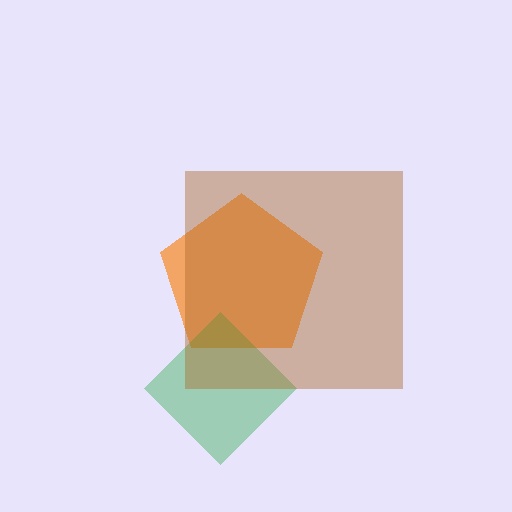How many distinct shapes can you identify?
There are 3 distinct shapes: an orange pentagon, a green diamond, a brown square.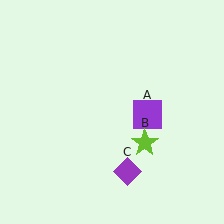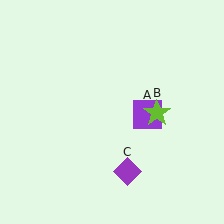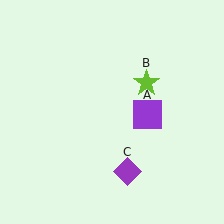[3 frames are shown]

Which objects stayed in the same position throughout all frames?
Purple square (object A) and purple diamond (object C) remained stationary.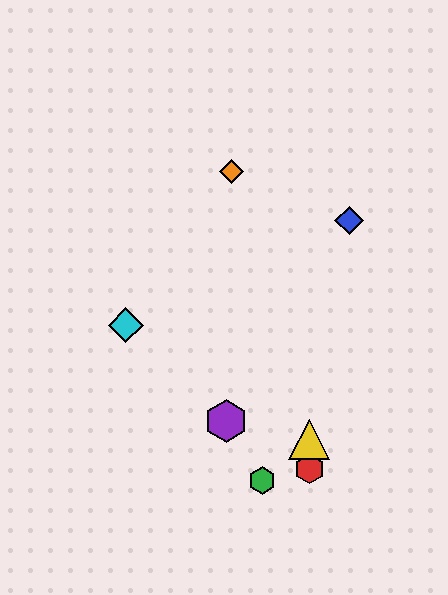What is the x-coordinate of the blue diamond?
The blue diamond is at x≈349.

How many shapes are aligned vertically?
2 shapes (the red hexagon, the yellow triangle) are aligned vertically.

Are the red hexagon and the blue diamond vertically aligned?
No, the red hexagon is at x≈309 and the blue diamond is at x≈349.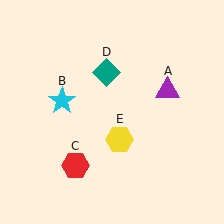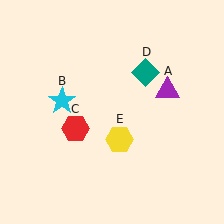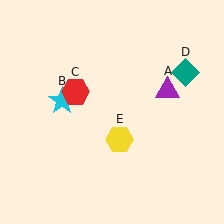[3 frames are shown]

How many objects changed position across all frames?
2 objects changed position: red hexagon (object C), teal diamond (object D).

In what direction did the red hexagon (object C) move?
The red hexagon (object C) moved up.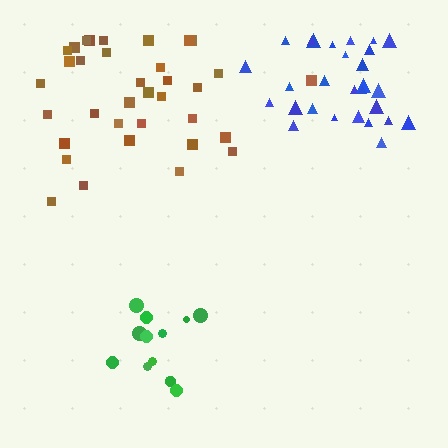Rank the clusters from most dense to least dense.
green, blue, brown.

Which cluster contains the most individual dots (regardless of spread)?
Brown (35).